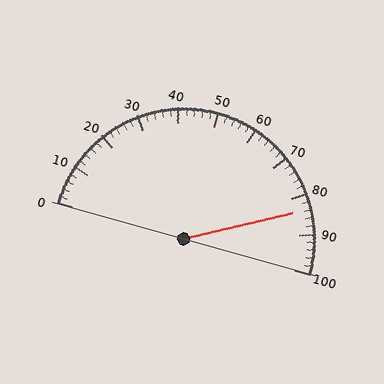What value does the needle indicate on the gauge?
The needle indicates approximately 84.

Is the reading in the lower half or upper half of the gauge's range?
The reading is in the upper half of the range (0 to 100).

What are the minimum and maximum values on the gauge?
The gauge ranges from 0 to 100.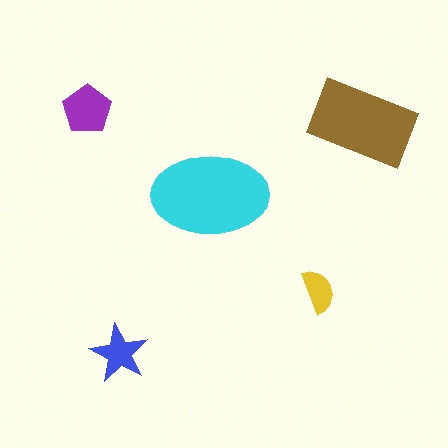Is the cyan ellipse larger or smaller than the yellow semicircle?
Larger.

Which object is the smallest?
The yellow semicircle.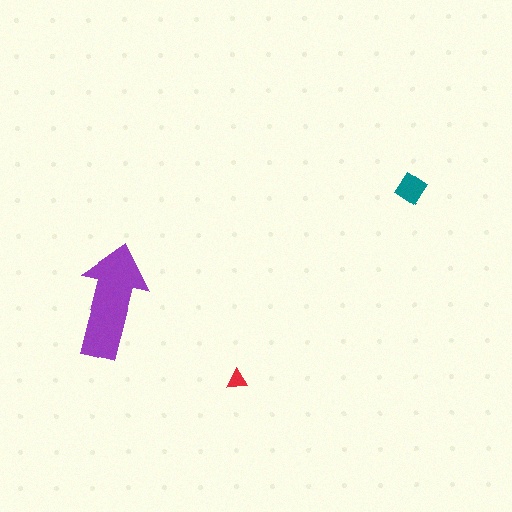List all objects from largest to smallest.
The purple arrow, the teal diamond, the red triangle.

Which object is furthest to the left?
The purple arrow is leftmost.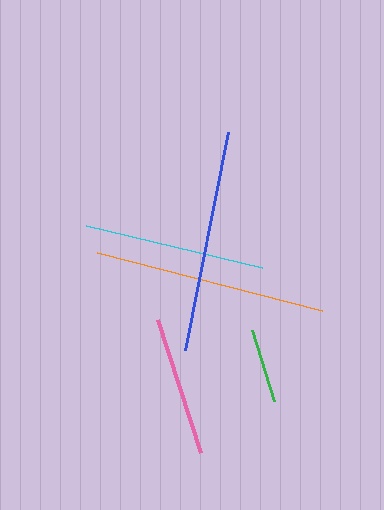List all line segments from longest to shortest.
From longest to shortest: orange, blue, cyan, pink, green.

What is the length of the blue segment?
The blue segment is approximately 222 pixels long.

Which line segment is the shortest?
The green line is the shortest at approximately 75 pixels.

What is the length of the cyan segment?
The cyan segment is approximately 182 pixels long.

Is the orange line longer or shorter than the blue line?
The orange line is longer than the blue line.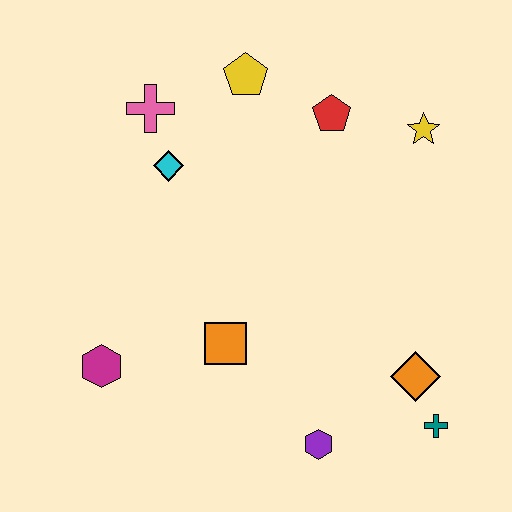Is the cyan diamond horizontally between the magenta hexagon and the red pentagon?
Yes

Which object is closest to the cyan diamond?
The pink cross is closest to the cyan diamond.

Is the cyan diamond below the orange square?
No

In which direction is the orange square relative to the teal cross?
The orange square is to the left of the teal cross.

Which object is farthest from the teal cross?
The pink cross is farthest from the teal cross.